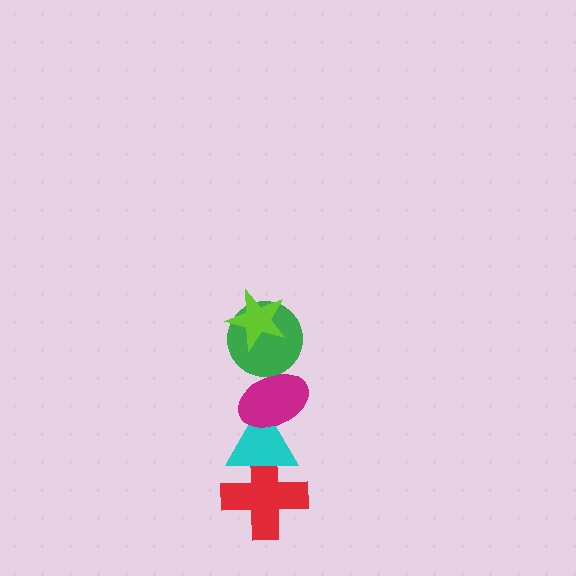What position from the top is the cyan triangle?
The cyan triangle is 4th from the top.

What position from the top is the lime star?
The lime star is 1st from the top.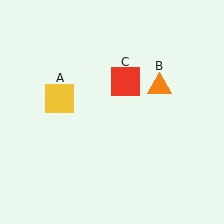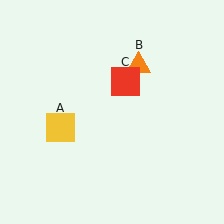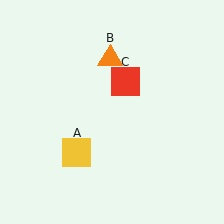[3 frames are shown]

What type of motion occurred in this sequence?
The yellow square (object A), orange triangle (object B) rotated counterclockwise around the center of the scene.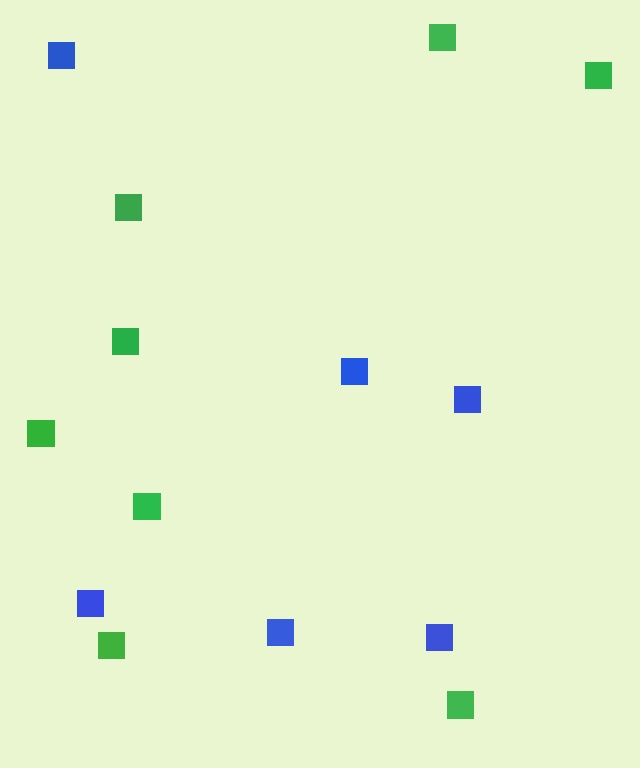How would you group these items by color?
There are 2 groups: one group of green squares (8) and one group of blue squares (6).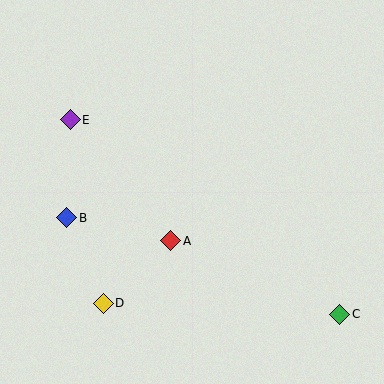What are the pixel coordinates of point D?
Point D is at (103, 303).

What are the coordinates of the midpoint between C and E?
The midpoint between C and E is at (205, 217).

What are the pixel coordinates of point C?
Point C is at (340, 314).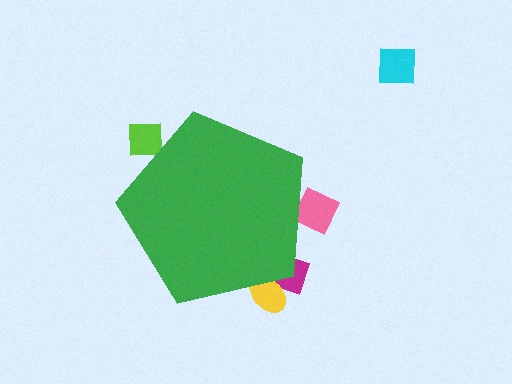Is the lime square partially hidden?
Yes, the lime square is partially hidden behind the green pentagon.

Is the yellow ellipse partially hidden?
Yes, the yellow ellipse is partially hidden behind the green pentagon.